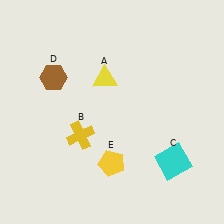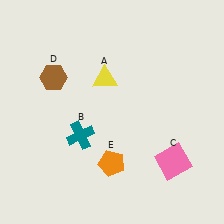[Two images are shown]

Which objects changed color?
B changed from yellow to teal. C changed from cyan to pink. E changed from yellow to orange.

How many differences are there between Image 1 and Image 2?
There are 3 differences between the two images.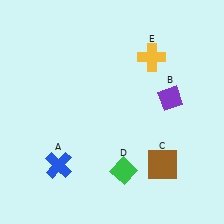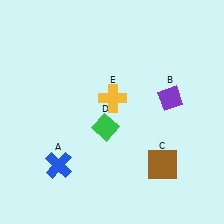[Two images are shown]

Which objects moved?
The objects that moved are: the green diamond (D), the yellow cross (E).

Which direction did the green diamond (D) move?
The green diamond (D) moved up.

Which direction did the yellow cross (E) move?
The yellow cross (E) moved down.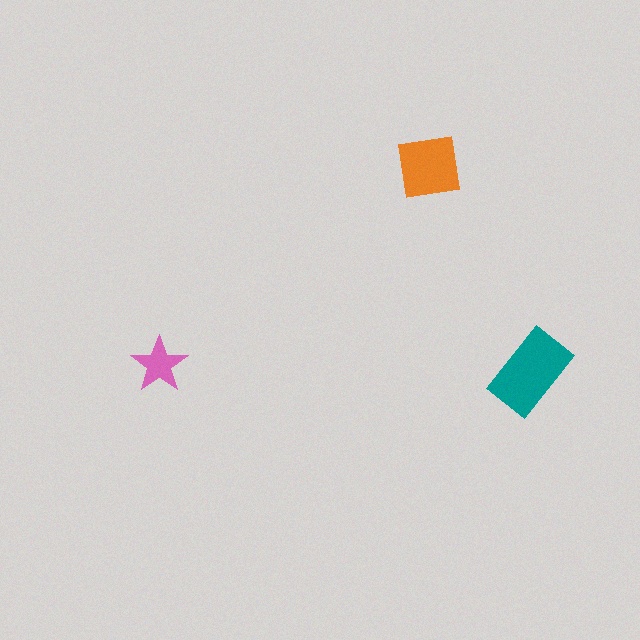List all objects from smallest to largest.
The pink star, the orange square, the teal rectangle.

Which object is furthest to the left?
The pink star is leftmost.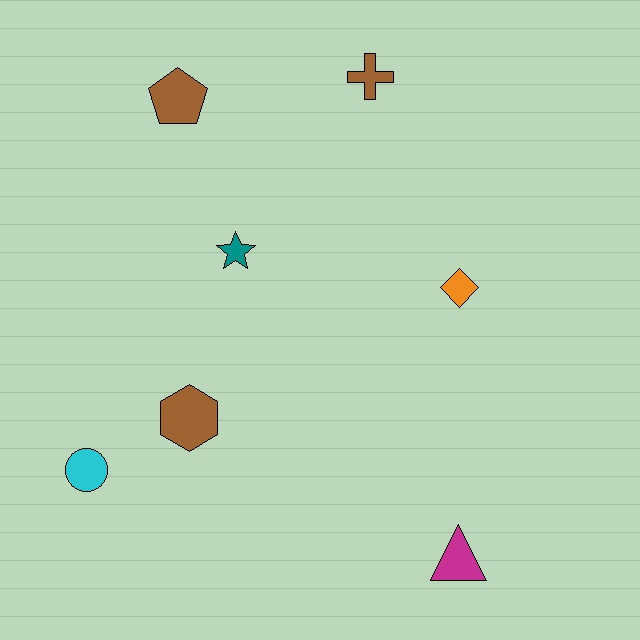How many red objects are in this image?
There are no red objects.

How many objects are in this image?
There are 7 objects.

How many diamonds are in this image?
There is 1 diamond.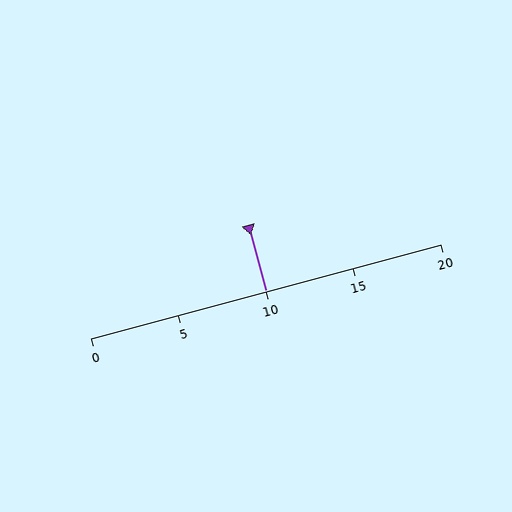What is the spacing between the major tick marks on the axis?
The major ticks are spaced 5 apart.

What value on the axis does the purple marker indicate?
The marker indicates approximately 10.